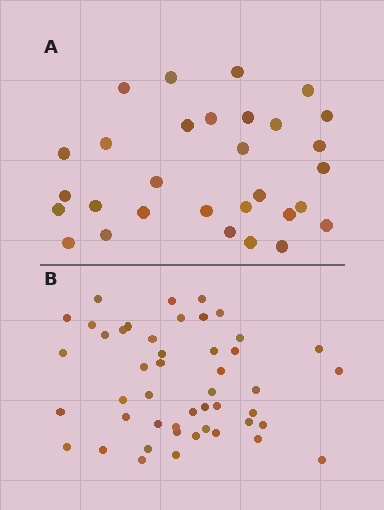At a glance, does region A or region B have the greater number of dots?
Region B (the bottom region) has more dots.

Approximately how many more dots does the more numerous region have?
Region B has approximately 15 more dots than region A.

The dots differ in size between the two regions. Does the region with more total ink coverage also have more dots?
No. Region A has more total ink coverage because its dots are larger, but region B actually contains more individual dots. Total area can be misleading — the number of items is what matters here.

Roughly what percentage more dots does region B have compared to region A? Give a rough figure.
About 55% more.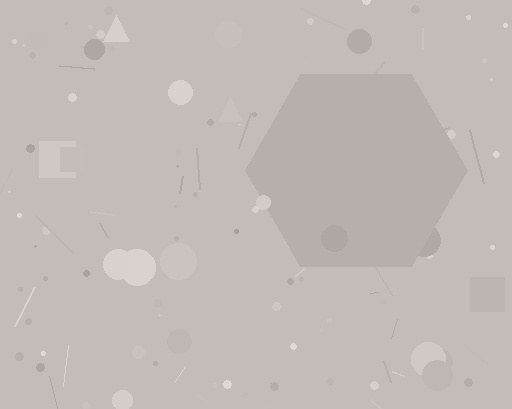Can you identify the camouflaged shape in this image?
The camouflaged shape is a hexagon.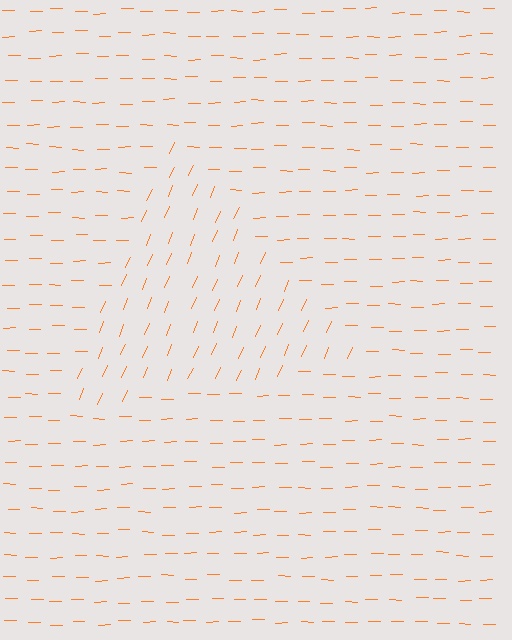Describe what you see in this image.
The image is filled with small orange line segments. A triangle region in the image has lines oriented differently from the surrounding lines, creating a visible texture boundary.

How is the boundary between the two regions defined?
The boundary is defined purely by a change in line orientation (approximately 66 degrees difference). All lines are the same color and thickness.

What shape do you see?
I see a triangle.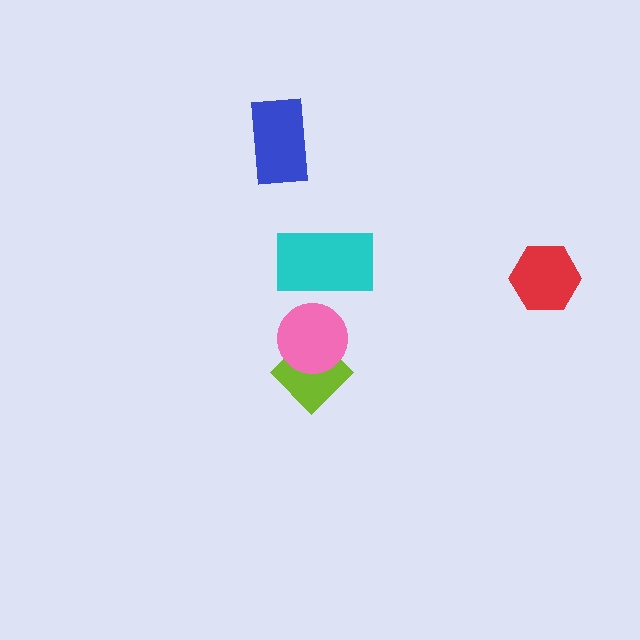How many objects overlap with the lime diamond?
1 object overlaps with the lime diamond.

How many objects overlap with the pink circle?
1 object overlaps with the pink circle.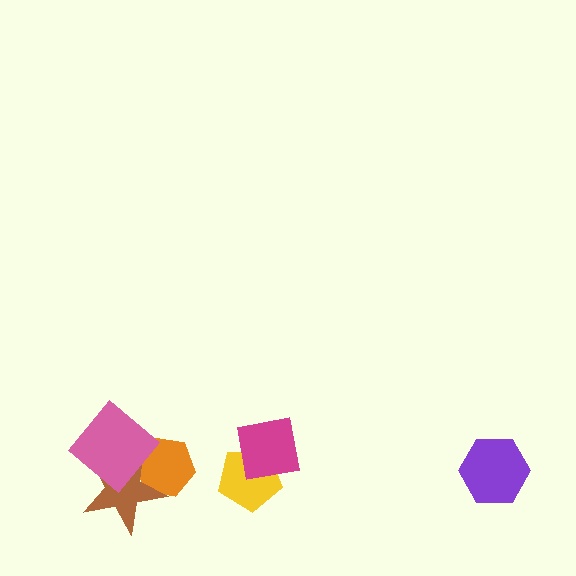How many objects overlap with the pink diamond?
2 objects overlap with the pink diamond.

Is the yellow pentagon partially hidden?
Yes, it is partially covered by another shape.